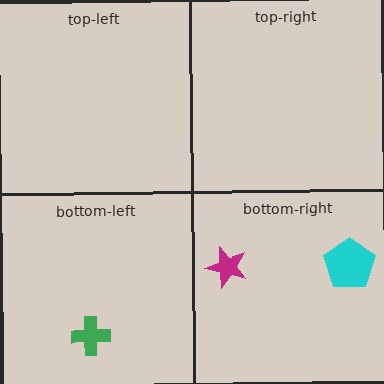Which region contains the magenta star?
The bottom-right region.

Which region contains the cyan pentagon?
The bottom-right region.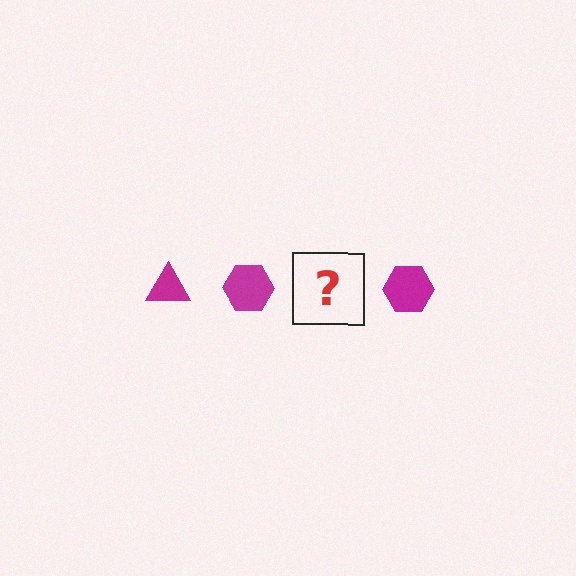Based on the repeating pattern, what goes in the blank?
The blank should be a magenta triangle.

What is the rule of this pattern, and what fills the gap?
The rule is that the pattern cycles through triangle, hexagon shapes in magenta. The gap should be filled with a magenta triangle.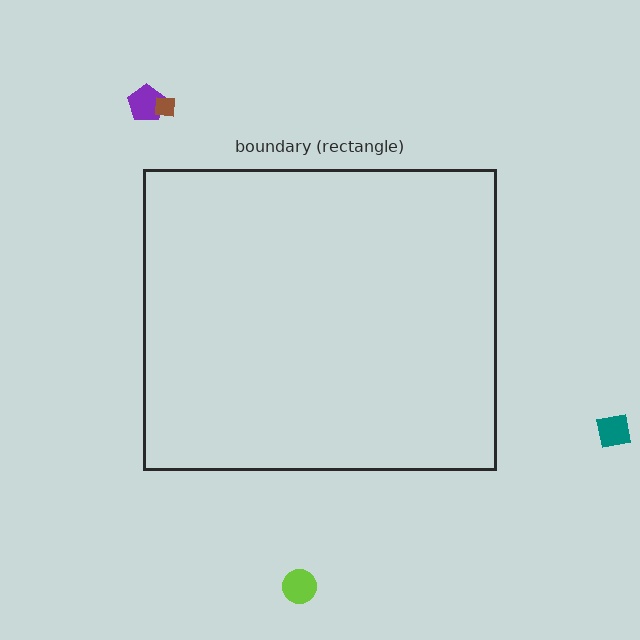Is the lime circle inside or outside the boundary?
Outside.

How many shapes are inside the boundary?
0 inside, 4 outside.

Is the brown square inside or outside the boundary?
Outside.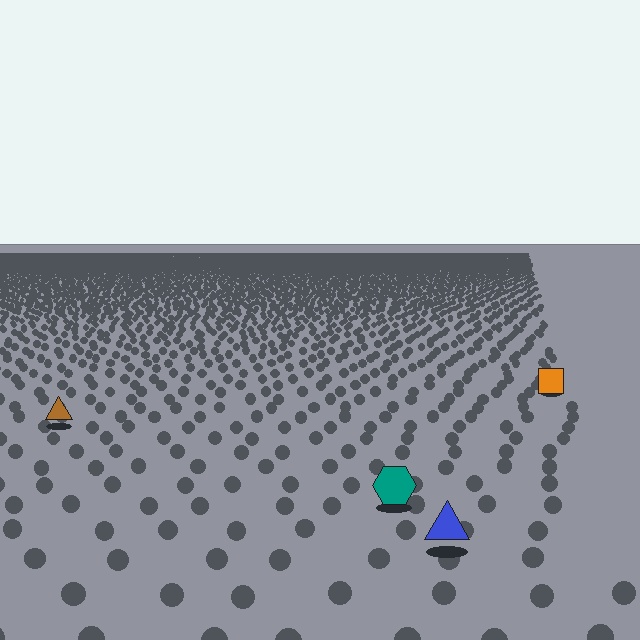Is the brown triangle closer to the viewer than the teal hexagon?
No. The teal hexagon is closer — you can tell from the texture gradient: the ground texture is coarser near it.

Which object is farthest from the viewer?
The orange square is farthest from the viewer. It appears smaller and the ground texture around it is denser.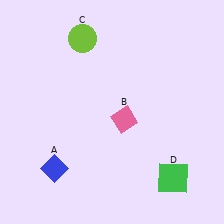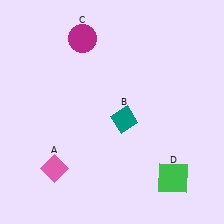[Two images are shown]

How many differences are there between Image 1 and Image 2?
There are 3 differences between the two images.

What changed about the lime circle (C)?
In Image 1, C is lime. In Image 2, it changed to magenta.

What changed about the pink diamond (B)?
In Image 1, B is pink. In Image 2, it changed to teal.